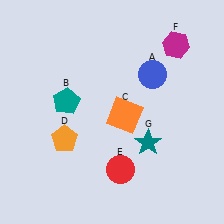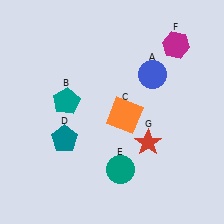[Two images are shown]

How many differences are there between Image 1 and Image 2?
There are 3 differences between the two images.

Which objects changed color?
D changed from orange to teal. E changed from red to teal. G changed from teal to red.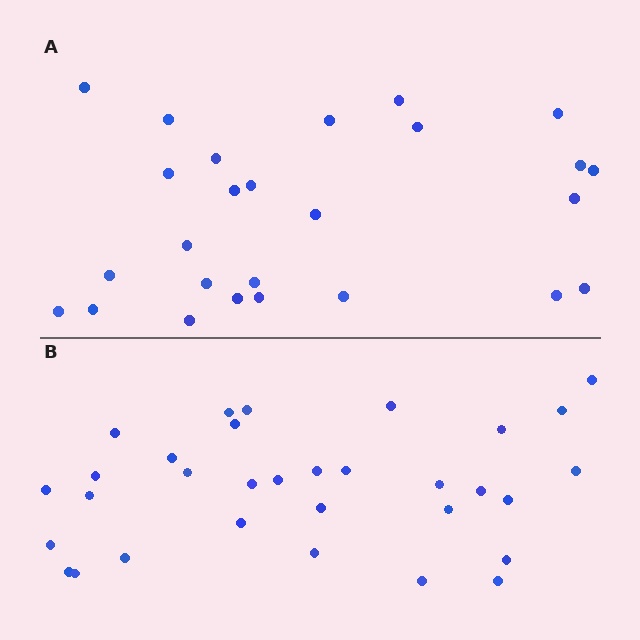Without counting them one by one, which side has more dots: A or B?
Region B (the bottom region) has more dots.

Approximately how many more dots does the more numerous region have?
Region B has about 6 more dots than region A.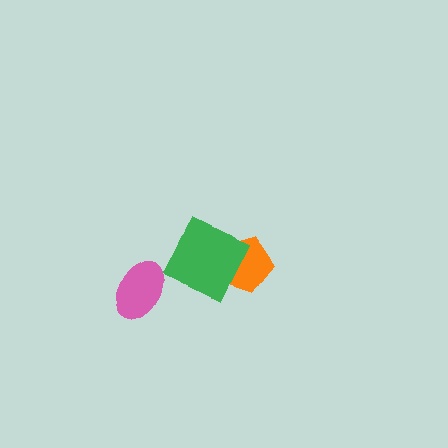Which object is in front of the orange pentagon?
The green diamond is in front of the orange pentagon.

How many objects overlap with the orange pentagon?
1 object overlaps with the orange pentagon.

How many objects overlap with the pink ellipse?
0 objects overlap with the pink ellipse.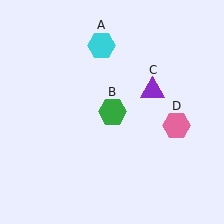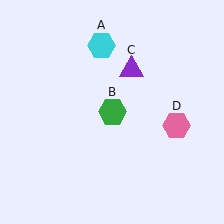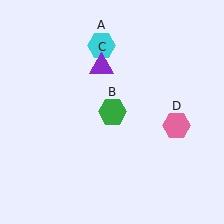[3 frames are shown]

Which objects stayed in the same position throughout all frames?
Cyan hexagon (object A) and green hexagon (object B) and pink hexagon (object D) remained stationary.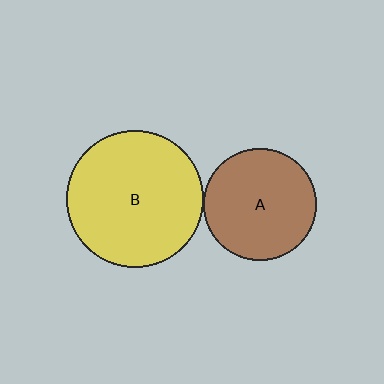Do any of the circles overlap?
No, none of the circles overlap.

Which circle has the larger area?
Circle B (yellow).